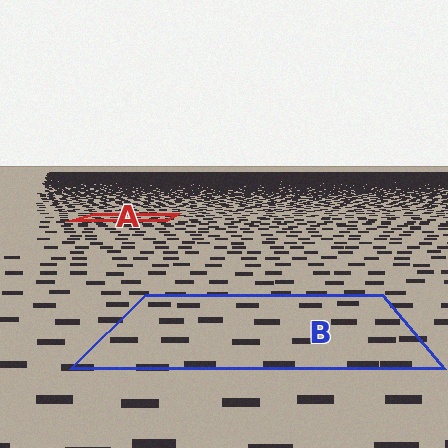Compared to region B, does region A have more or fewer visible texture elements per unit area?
Region A has more texture elements per unit area — they are packed more densely because it is farther away.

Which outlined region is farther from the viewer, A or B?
Region A is farther from the viewer — the texture elements inside it appear smaller and more densely packed.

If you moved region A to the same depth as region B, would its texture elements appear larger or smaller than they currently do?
They would appear larger. At a closer depth, the same texture elements are projected at a bigger on-screen size.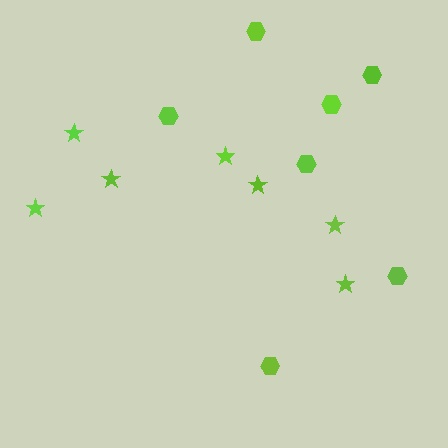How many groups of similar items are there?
There are 2 groups: one group of stars (7) and one group of hexagons (7).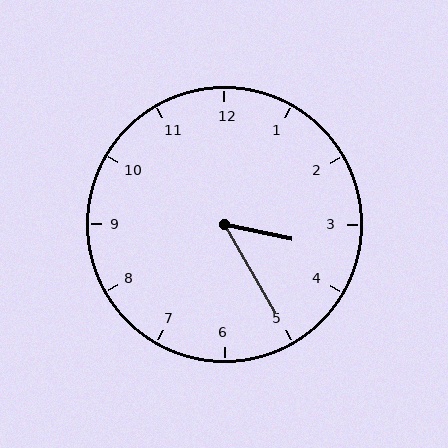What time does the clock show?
3:25.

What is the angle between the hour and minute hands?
Approximately 48 degrees.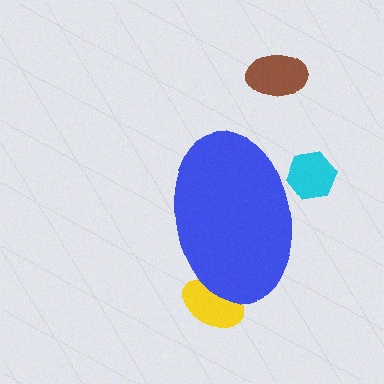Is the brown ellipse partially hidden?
No, the brown ellipse is fully visible.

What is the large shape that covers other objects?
A blue ellipse.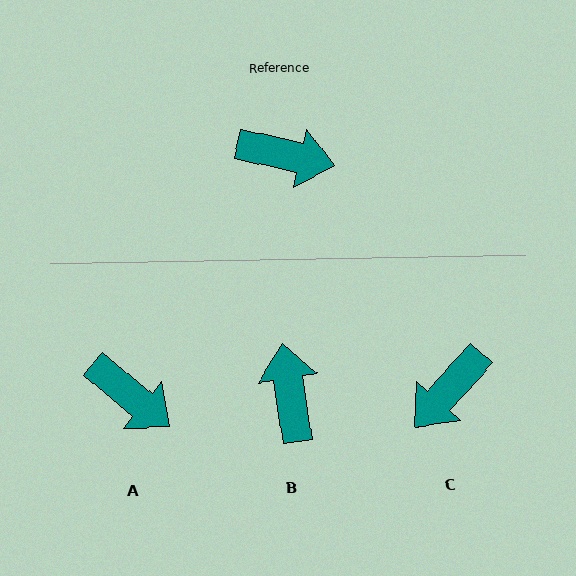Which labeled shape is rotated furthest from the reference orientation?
C, about 119 degrees away.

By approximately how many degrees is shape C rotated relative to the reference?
Approximately 119 degrees clockwise.